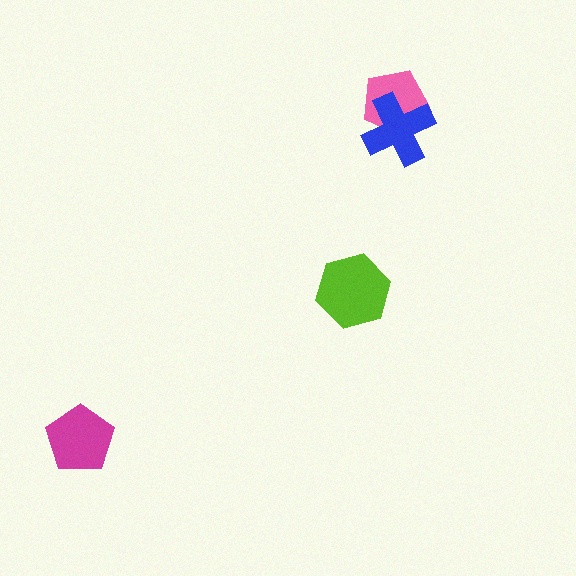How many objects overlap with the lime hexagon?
0 objects overlap with the lime hexagon.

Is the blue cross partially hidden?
No, no other shape covers it.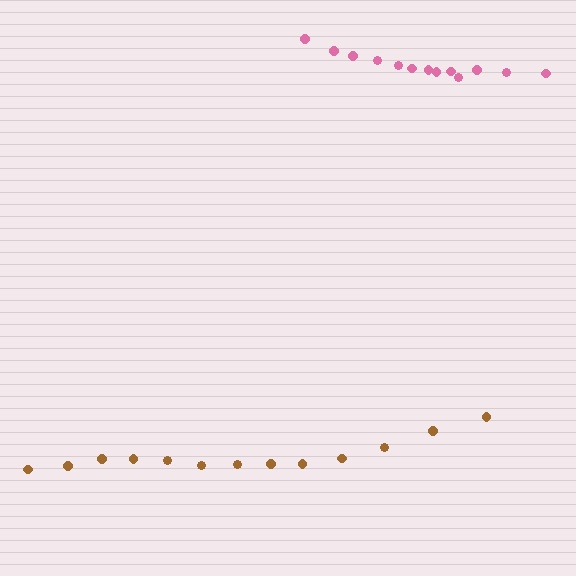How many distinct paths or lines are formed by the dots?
There are 2 distinct paths.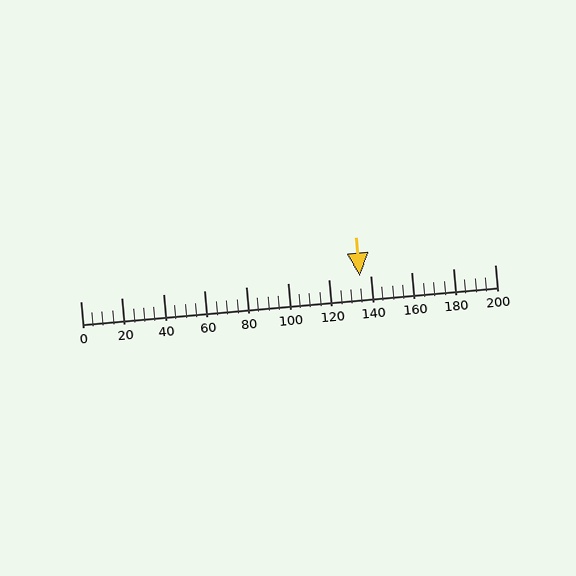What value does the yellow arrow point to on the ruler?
The yellow arrow points to approximately 135.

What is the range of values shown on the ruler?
The ruler shows values from 0 to 200.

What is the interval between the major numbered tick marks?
The major tick marks are spaced 20 units apart.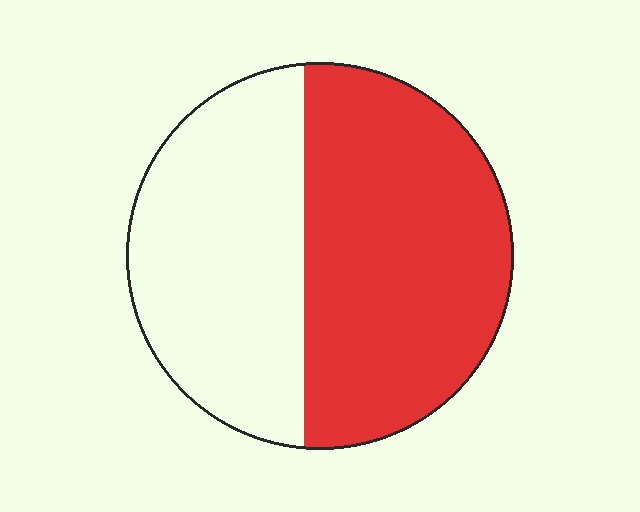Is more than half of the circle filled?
Yes.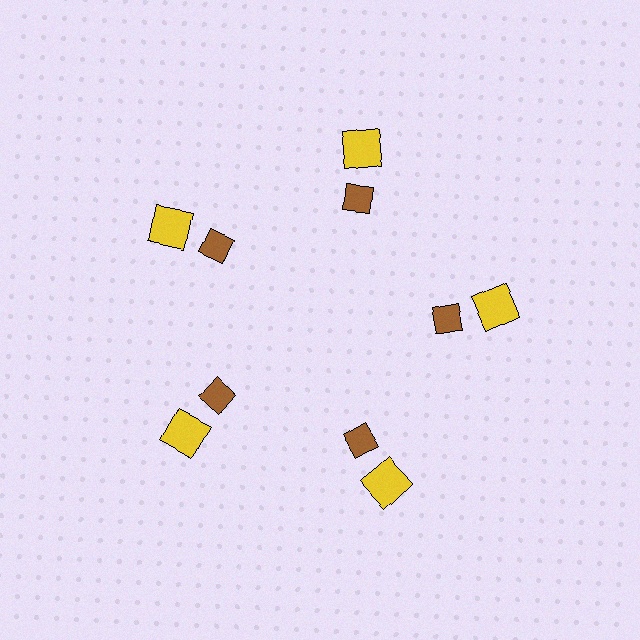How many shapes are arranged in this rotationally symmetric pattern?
There are 10 shapes, arranged in 5 groups of 2.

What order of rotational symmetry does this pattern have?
This pattern has 5-fold rotational symmetry.